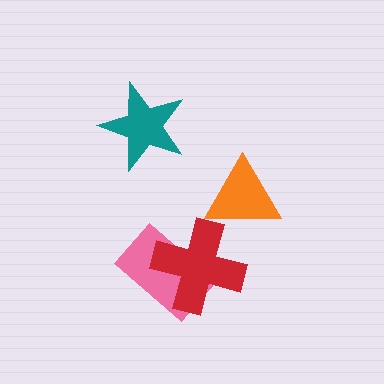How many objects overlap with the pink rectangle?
1 object overlaps with the pink rectangle.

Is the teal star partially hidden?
No, no other shape covers it.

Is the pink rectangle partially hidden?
Yes, it is partially covered by another shape.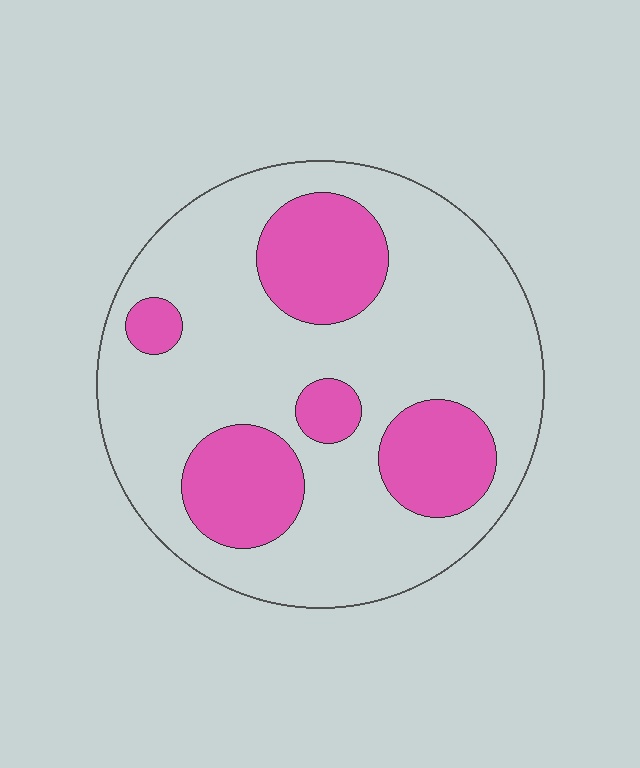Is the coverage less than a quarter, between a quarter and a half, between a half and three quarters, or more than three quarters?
Between a quarter and a half.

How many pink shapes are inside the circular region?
5.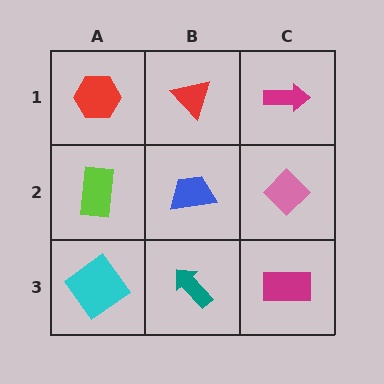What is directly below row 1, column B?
A blue trapezoid.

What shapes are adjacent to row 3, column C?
A pink diamond (row 2, column C), a teal arrow (row 3, column B).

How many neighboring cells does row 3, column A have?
2.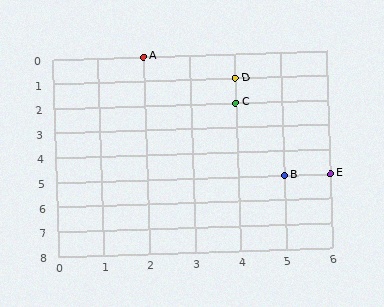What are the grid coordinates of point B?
Point B is at grid coordinates (5, 5).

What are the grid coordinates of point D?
Point D is at grid coordinates (4, 1).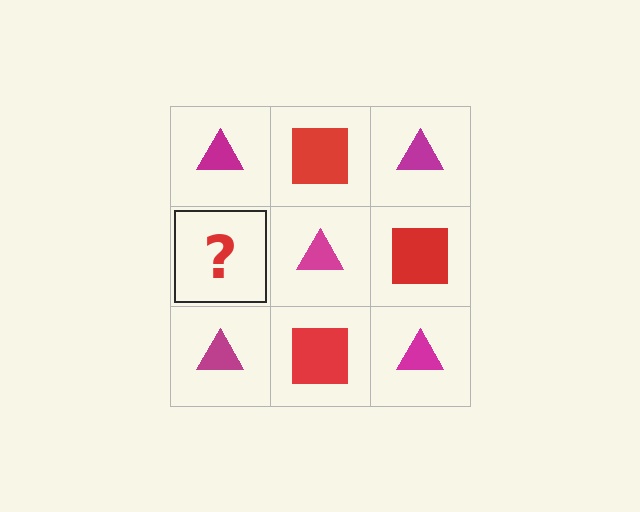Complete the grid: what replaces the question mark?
The question mark should be replaced with a red square.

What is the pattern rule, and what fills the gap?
The rule is that it alternates magenta triangle and red square in a checkerboard pattern. The gap should be filled with a red square.